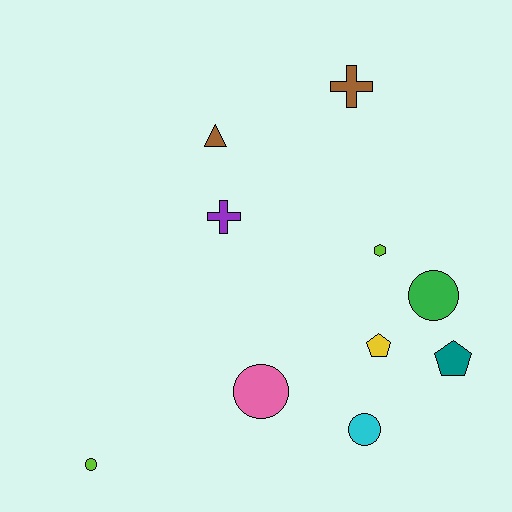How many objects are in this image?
There are 10 objects.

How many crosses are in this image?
There are 2 crosses.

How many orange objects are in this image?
There are no orange objects.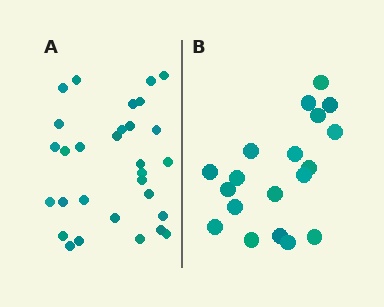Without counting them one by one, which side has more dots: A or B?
Region A (the left region) has more dots.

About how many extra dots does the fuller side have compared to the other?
Region A has roughly 12 or so more dots than region B.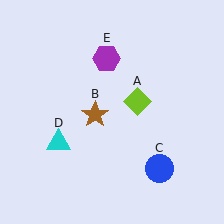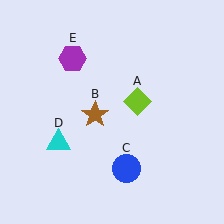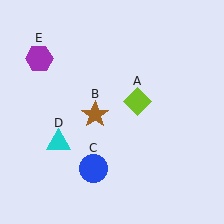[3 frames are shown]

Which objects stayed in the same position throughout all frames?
Lime diamond (object A) and brown star (object B) and cyan triangle (object D) remained stationary.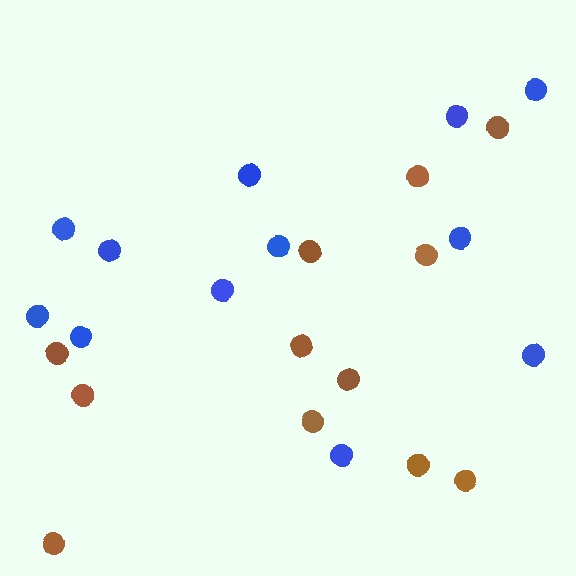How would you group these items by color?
There are 2 groups: one group of brown circles (12) and one group of blue circles (12).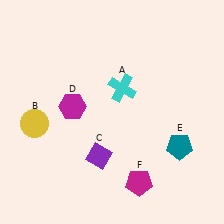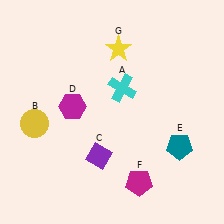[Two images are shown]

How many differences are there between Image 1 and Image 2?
There is 1 difference between the two images.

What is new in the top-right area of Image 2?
A yellow star (G) was added in the top-right area of Image 2.